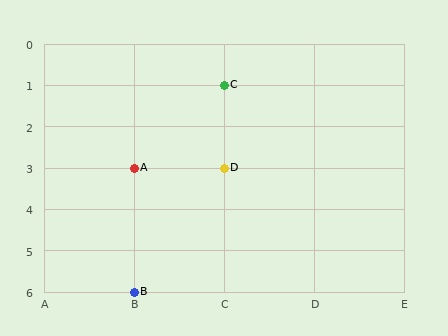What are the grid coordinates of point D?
Point D is at grid coordinates (C, 3).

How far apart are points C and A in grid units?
Points C and A are 1 column and 2 rows apart (about 2.2 grid units diagonally).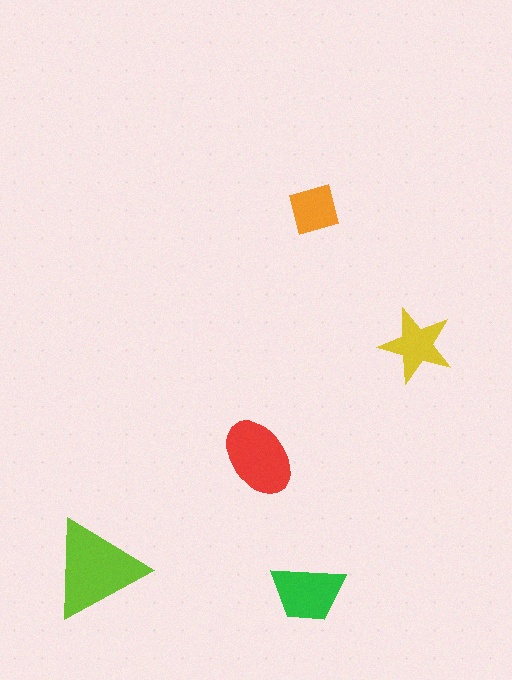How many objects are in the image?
There are 5 objects in the image.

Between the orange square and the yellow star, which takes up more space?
The yellow star.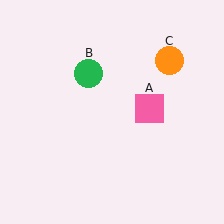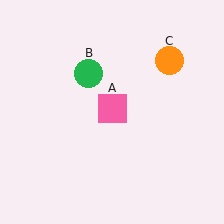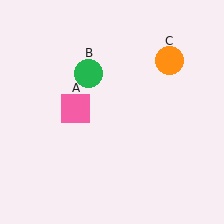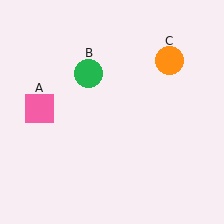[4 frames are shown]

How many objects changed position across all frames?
1 object changed position: pink square (object A).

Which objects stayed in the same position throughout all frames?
Green circle (object B) and orange circle (object C) remained stationary.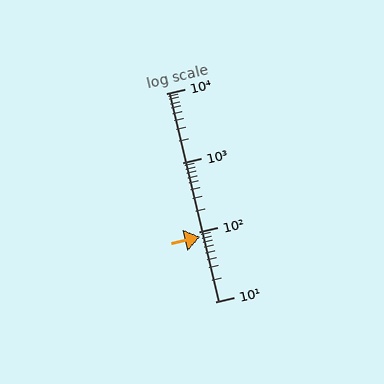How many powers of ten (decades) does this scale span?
The scale spans 3 decades, from 10 to 10000.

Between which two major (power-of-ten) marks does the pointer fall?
The pointer is between 10 and 100.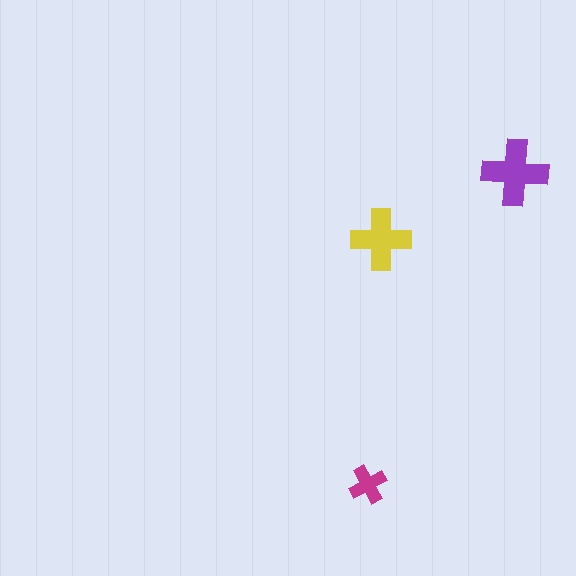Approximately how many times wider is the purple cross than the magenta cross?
About 1.5 times wider.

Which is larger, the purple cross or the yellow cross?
The purple one.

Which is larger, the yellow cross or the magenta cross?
The yellow one.